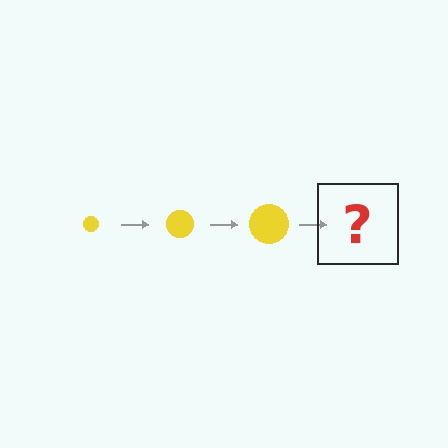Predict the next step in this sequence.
The next step is a yellow circle, larger than the previous one.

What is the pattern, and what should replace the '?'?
The pattern is that the circle gets progressively larger each step. The '?' should be a yellow circle, larger than the previous one.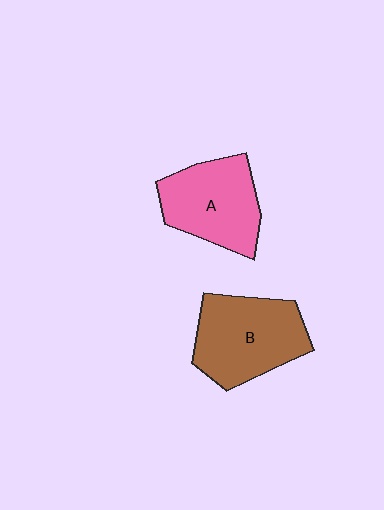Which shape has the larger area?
Shape B (brown).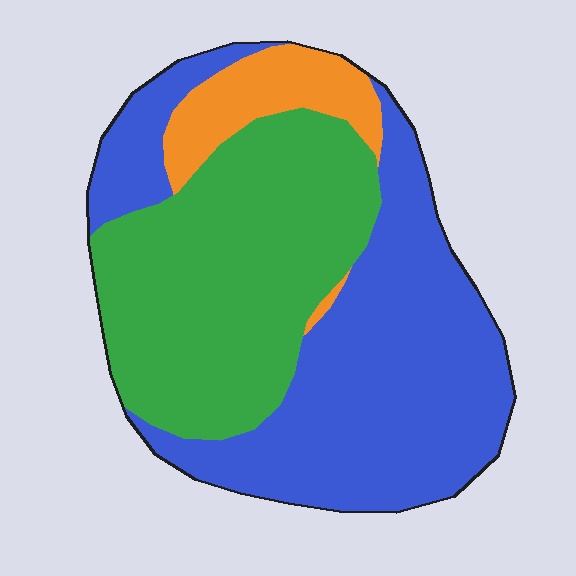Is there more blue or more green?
Blue.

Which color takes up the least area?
Orange, at roughly 10%.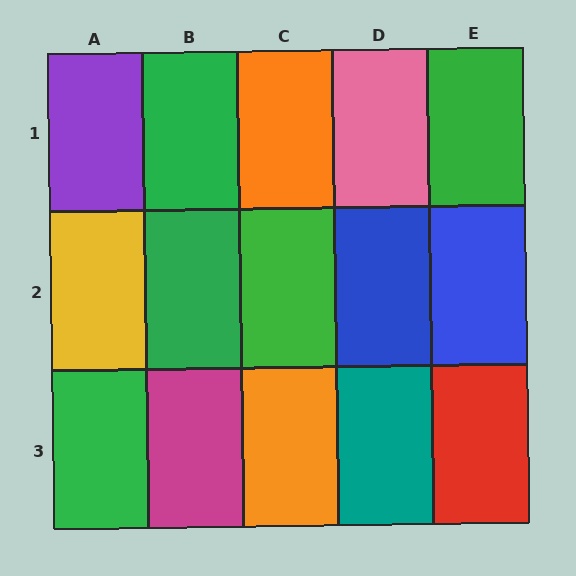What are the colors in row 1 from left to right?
Purple, green, orange, pink, green.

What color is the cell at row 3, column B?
Magenta.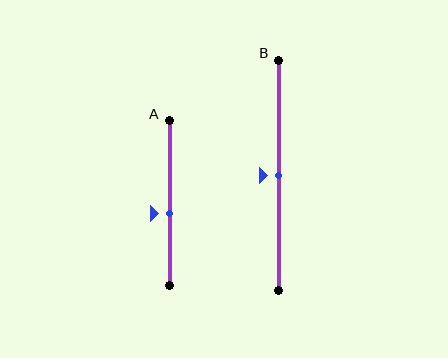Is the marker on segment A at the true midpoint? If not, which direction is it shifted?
No, the marker on segment A is shifted downward by about 6% of the segment length.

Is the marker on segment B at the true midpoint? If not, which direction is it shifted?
Yes, the marker on segment B is at the true midpoint.